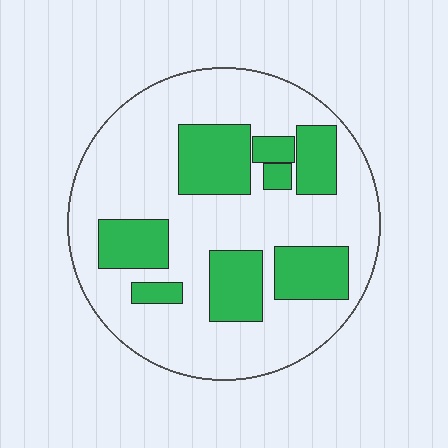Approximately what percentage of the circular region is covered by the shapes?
Approximately 30%.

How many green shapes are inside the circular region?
8.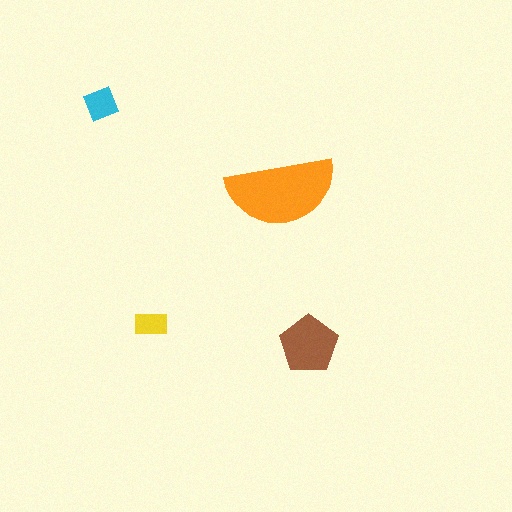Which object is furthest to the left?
The cyan diamond is leftmost.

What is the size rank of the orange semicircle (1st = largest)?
1st.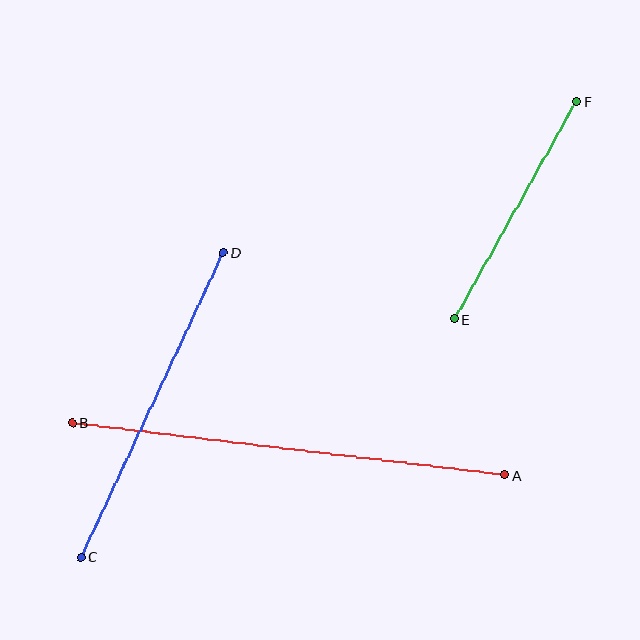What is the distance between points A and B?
The distance is approximately 436 pixels.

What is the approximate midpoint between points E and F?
The midpoint is at approximately (515, 210) pixels.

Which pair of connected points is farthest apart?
Points A and B are farthest apart.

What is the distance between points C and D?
The distance is approximately 336 pixels.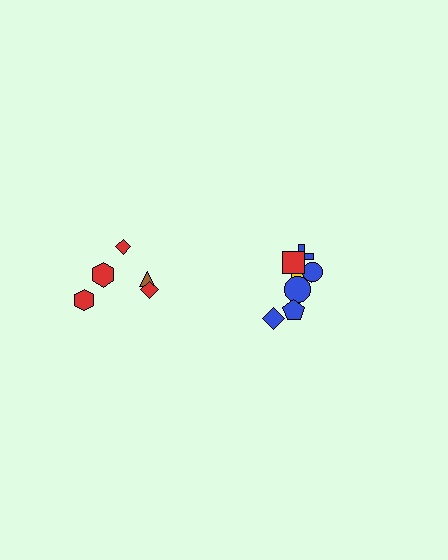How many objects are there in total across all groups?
There are 13 objects.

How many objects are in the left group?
There are 5 objects.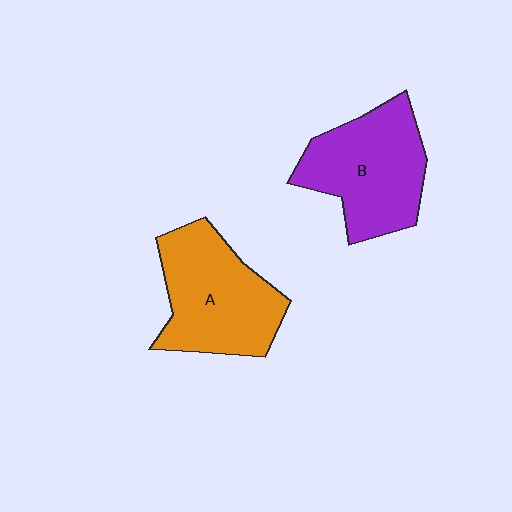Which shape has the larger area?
Shape A (orange).